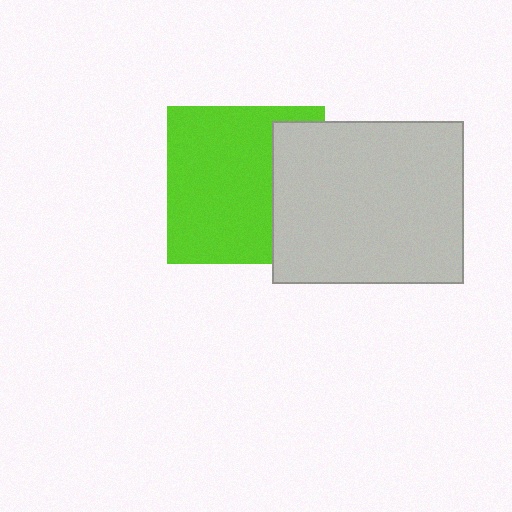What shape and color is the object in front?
The object in front is a light gray rectangle.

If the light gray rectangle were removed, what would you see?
You would see the complete lime square.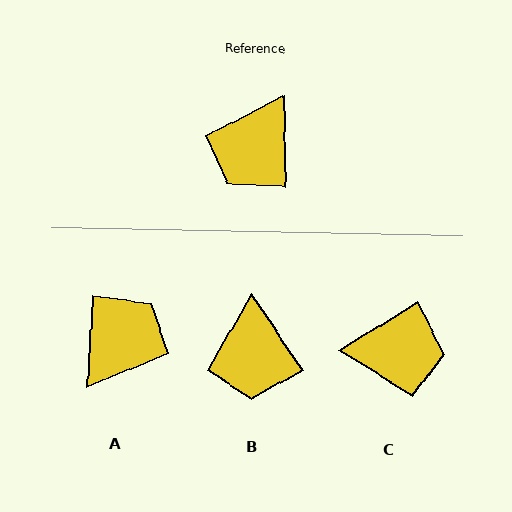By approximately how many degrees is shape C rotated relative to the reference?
Approximately 121 degrees counter-clockwise.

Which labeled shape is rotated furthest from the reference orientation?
A, about 175 degrees away.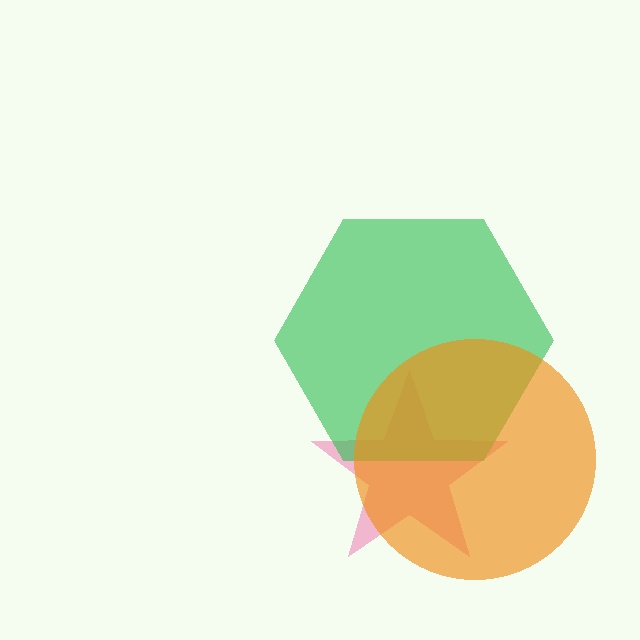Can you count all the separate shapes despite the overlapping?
Yes, there are 3 separate shapes.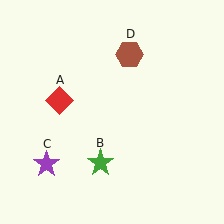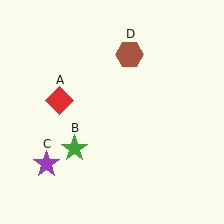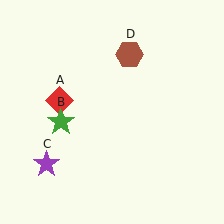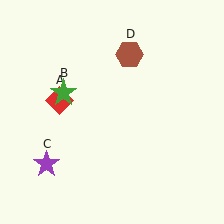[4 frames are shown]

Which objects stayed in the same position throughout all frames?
Red diamond (object A) and purple star (object C) and brown hexagon (object D) remained stationary.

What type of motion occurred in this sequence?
The green star (object B) rotated clockwise around the center of the scene.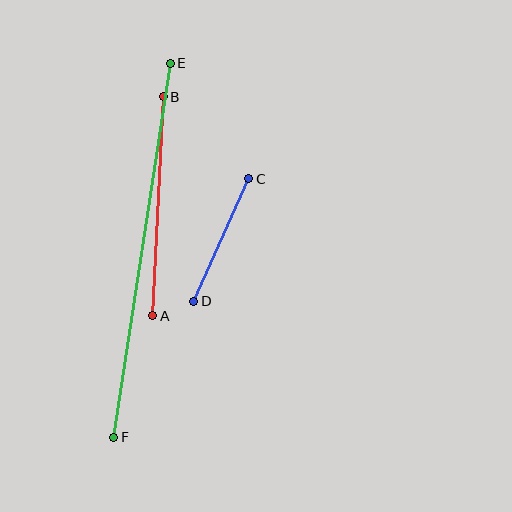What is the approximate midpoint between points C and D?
The midpoint is at approximately (221, 240) pixels.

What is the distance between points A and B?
The distance is approximately 219 pixels.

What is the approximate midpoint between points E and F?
The midpoint is at approximately (142, 250) pixels.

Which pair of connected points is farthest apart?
Points E and F are farthest apart.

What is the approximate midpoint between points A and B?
The midpoint is at approximately (158, 206) pixels.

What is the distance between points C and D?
The distance is approximately 134 pixels.